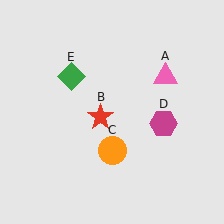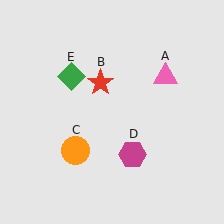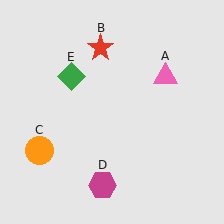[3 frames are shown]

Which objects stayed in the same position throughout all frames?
Pink triangle (object A) and green diamond (object E) remained stationary.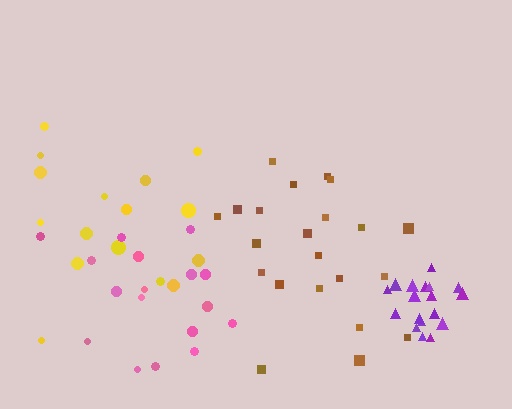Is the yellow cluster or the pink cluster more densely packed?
Yellow.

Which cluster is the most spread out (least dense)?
Pink.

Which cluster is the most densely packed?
Purple.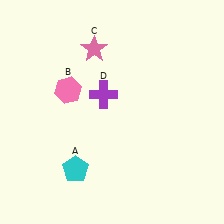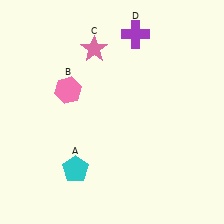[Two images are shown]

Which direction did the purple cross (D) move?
The purple cross (D) moved up.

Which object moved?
The purple cross (D) moved up.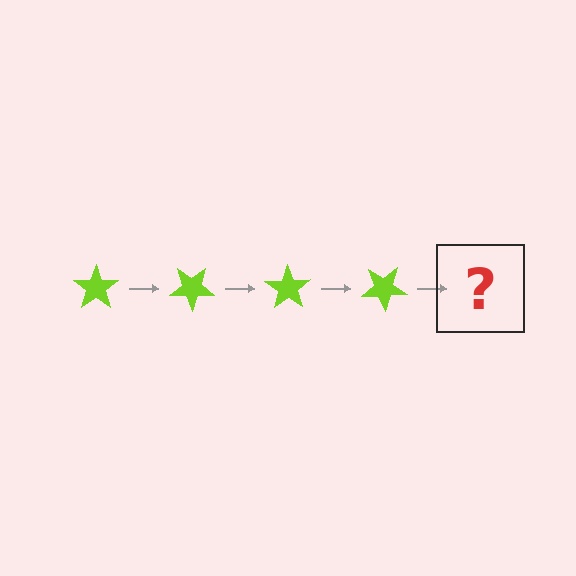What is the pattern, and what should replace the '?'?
The pattern is that the star rotates 35 degrees each step. The '?' should be a lime star rotated 140 degrees.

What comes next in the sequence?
The next element should be a lime star rotated 140 degrees.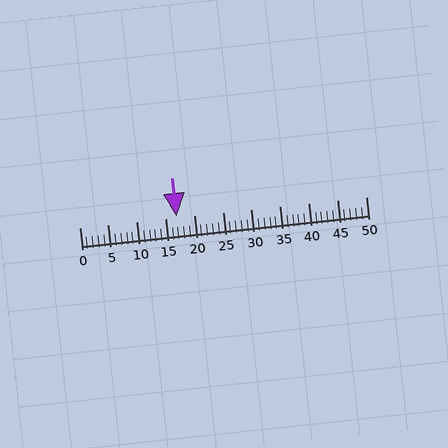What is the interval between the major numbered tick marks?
The major tick marks are spaced 5 units apart.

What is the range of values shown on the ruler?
The ruler shows values from 0 to 50.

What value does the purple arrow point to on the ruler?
The purple arrow points to approximately 17.